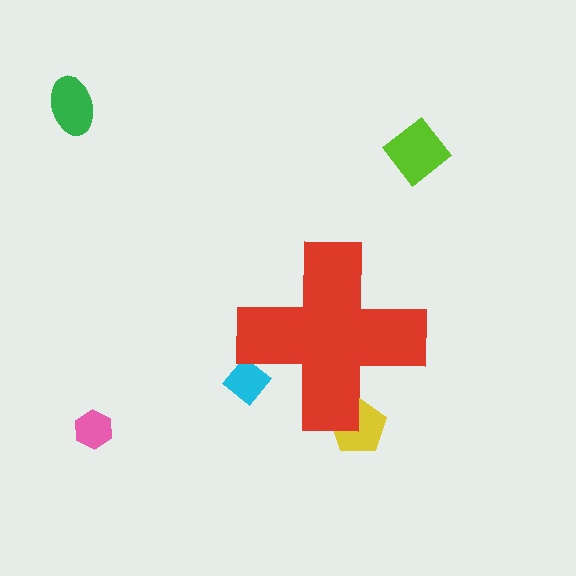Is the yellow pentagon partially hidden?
Yes, the yellow pentagon is partially hidden behind the red cross.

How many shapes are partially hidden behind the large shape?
2 shapes are partially hidden.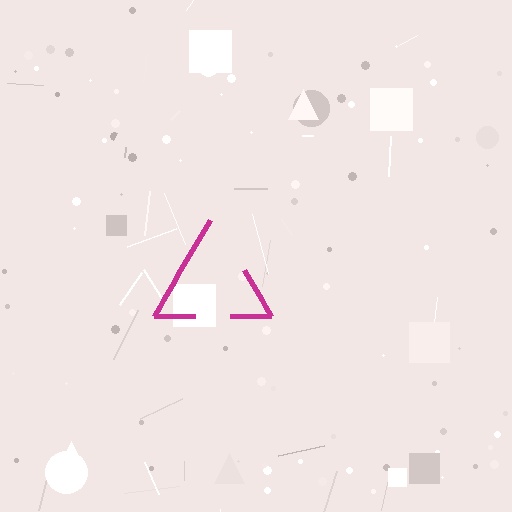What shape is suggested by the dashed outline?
The dashed outline suggests a triangle.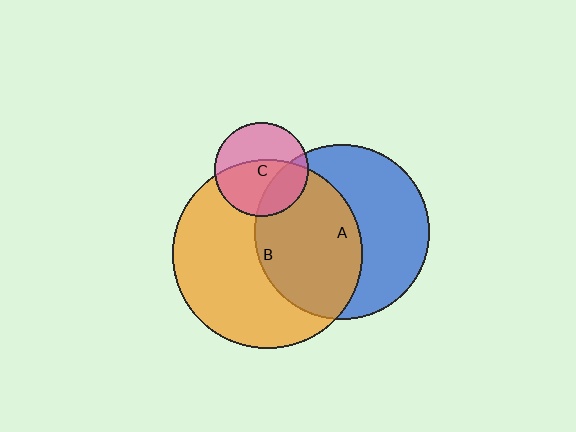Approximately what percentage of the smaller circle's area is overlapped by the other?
Approximately 50%.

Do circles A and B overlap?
Yes.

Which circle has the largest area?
Circle B (orange).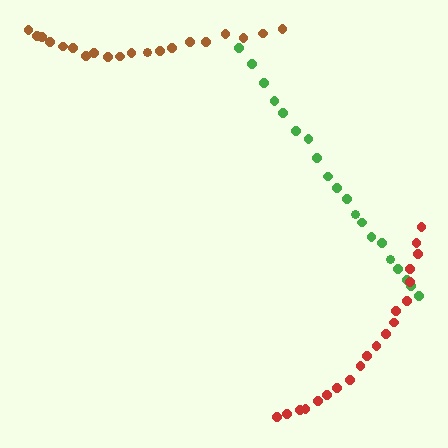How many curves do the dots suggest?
There are 3 distinct paths.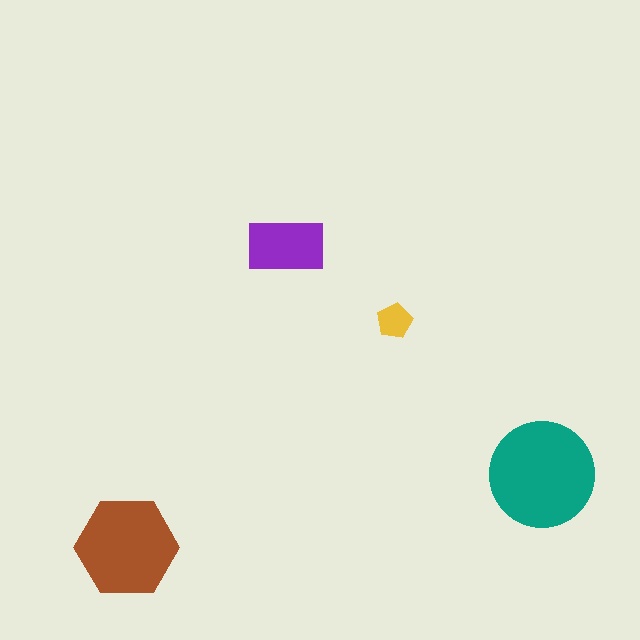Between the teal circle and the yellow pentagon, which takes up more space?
The teal circle.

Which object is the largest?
The teal circle.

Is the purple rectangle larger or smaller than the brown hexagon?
Smaller.